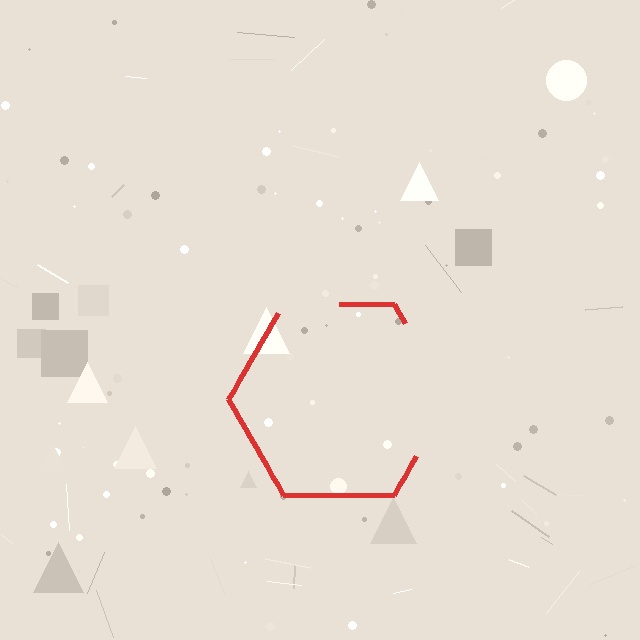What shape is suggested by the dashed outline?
The dashed outline suggests a hexagon.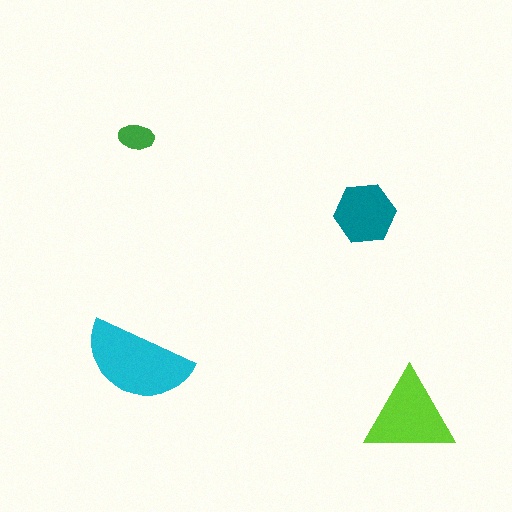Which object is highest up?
The green ellipse is topmost.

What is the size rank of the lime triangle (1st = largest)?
2nd.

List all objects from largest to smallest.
The cyan semicircle, the lime triangle, the teal hexagon, the green ellipse.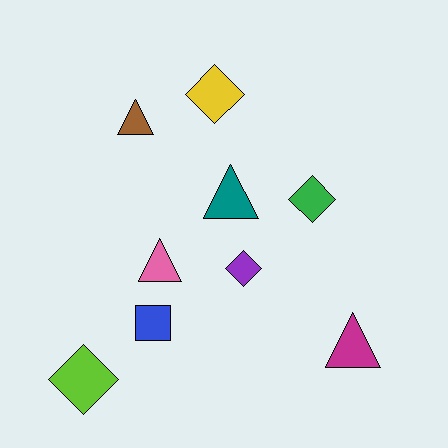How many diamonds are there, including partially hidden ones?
There are 4 diamonds.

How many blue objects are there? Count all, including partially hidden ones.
There is 1 blue object.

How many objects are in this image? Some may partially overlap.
There are 9 objects.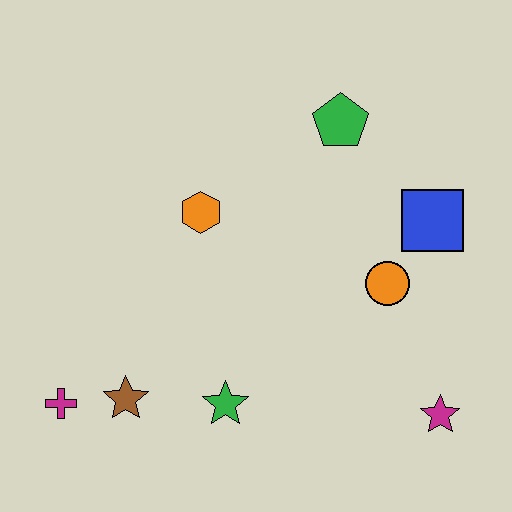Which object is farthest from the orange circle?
The magenta cross is farthest from the orange circle.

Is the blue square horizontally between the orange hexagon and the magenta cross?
No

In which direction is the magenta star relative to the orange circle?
The magenta star is below the orange circle.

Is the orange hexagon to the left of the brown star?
No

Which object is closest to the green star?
The brown star is closest to the green star.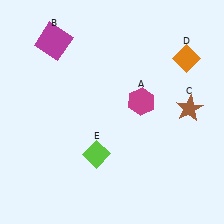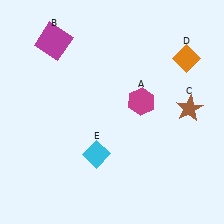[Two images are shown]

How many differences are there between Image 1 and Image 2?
There is 1 difference between the two images.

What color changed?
The diamond (E) changed from lime in Image 1 to cyan in Image 2.